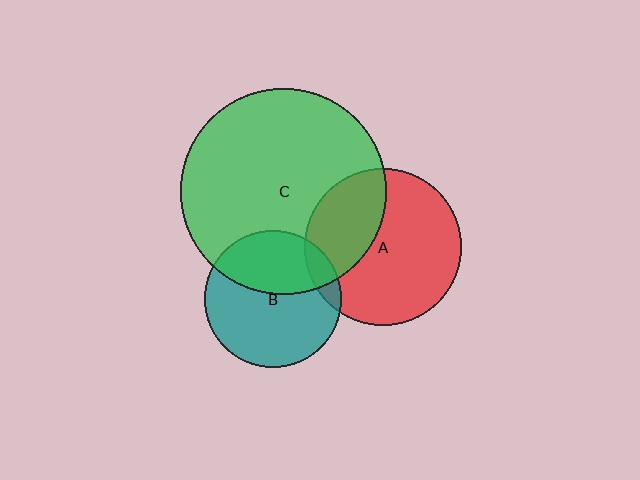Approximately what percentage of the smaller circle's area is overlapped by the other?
Approximately 35%.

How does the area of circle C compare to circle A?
Approximately 1.7 times.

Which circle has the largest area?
Circle C (green).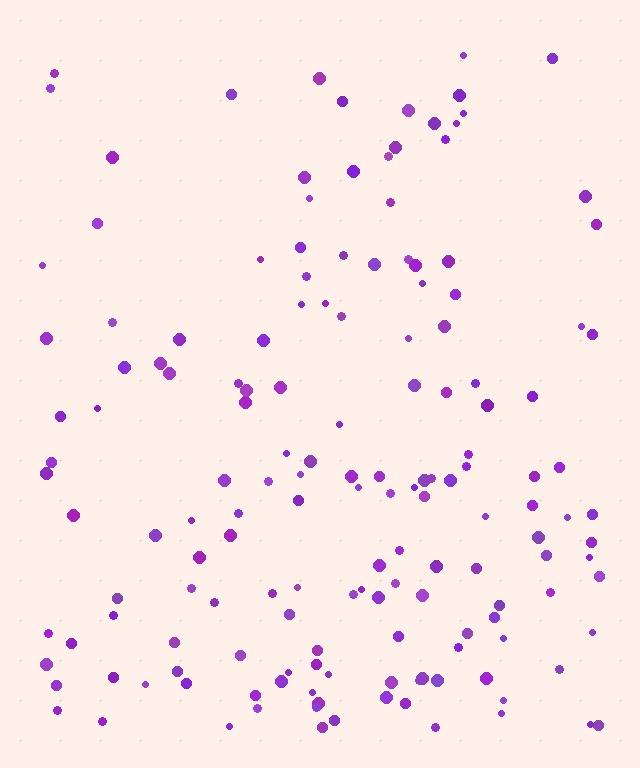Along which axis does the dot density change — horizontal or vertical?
Vertical.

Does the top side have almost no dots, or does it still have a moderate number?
Still a moderate number, just noticeably fewer than the bottom.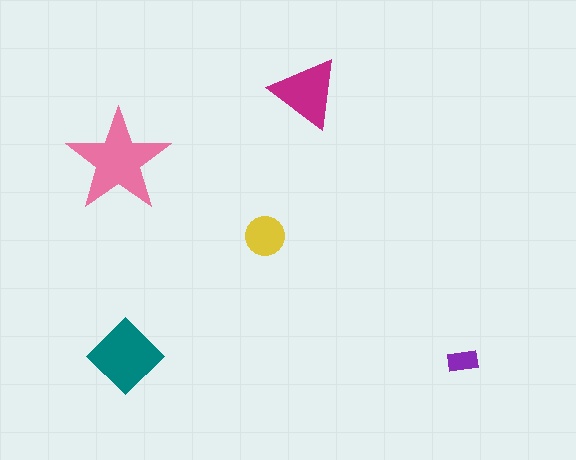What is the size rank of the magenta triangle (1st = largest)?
3rd.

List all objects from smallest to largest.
The purple rectangle, the yellow circle, the magenta triangle, the teal diamond, the pink star.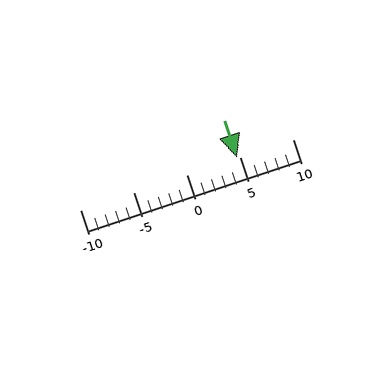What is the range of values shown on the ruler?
The ruler shows values from -10 to 10.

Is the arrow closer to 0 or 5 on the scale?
The arrow is closer to 5.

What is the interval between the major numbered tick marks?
The major tick marks are spaced 5 units apart.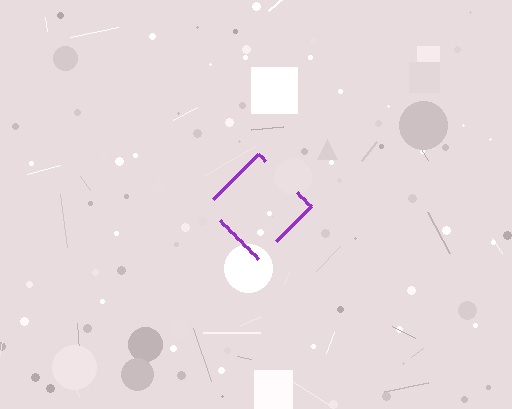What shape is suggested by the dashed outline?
The dashed outline suggests a diamond.